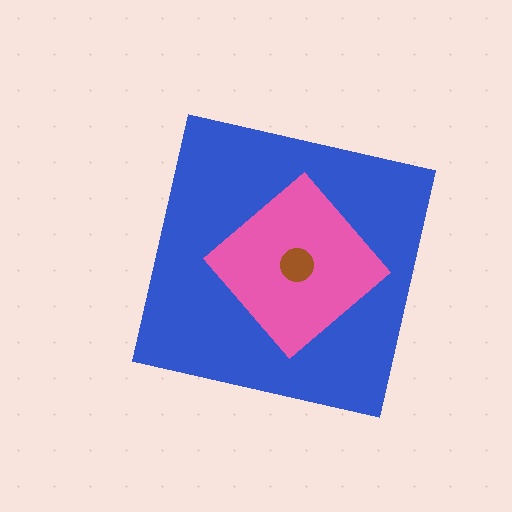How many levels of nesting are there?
3.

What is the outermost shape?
The blue square.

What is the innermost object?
The brown circle.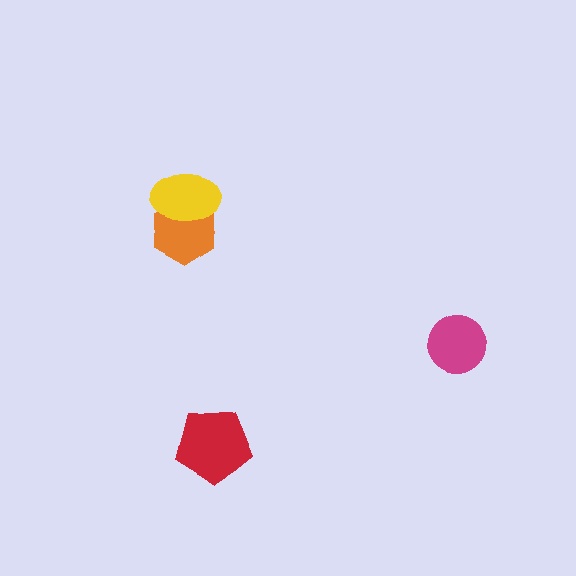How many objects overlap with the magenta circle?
0 objects overlap with the magenta circle.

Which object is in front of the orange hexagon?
The yellow ellipse is in front of the orange hexagon.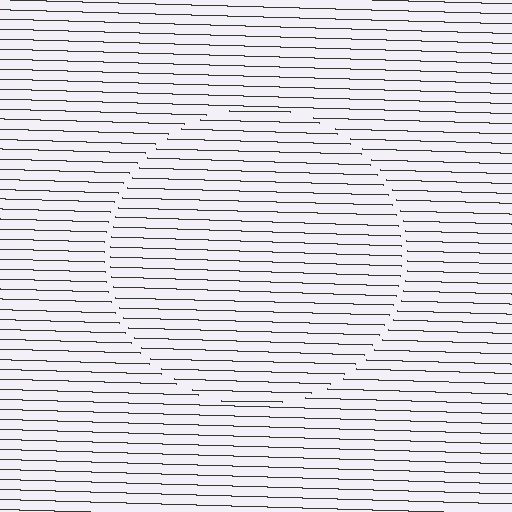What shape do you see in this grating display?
An illusory circle. The interior of the shape contains the same grating, shifted by half a period — the contour is defined by the phase discontinuity where line-ends from the inner and outer gratings abut.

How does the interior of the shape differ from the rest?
The interior of the shape contains the same grating, shifted by half a period — the contour is defined by the phase discontinuity where line-ends from the inner and outer gratings abut.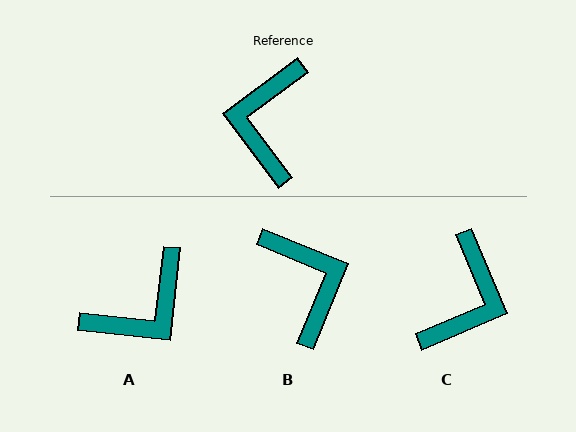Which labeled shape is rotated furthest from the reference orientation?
C, about 166 degrees away.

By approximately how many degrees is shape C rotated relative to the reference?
Approximately 166 degrees counter-clockwise.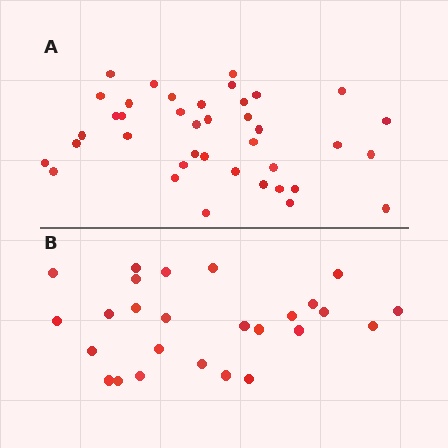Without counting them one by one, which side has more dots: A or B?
Region A (the top region) has more dots.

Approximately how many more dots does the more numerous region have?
Region A has approximately 15 more dots than region B.